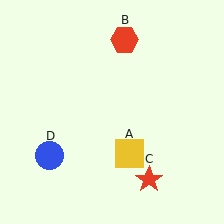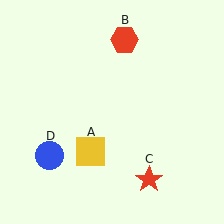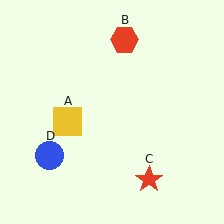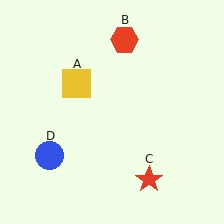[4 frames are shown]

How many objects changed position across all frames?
1 object changed position: yellow square (object A).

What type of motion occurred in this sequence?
The yellow square (object A) rotated clockwise around the center of the scene.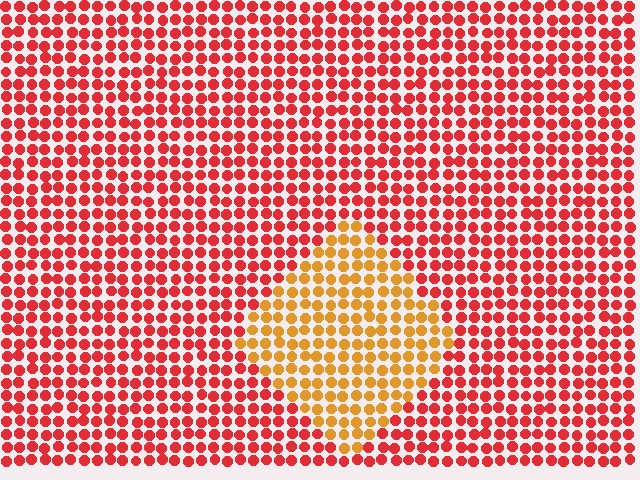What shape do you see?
I see a diamond.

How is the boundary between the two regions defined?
The boundary is defined purely by a slight shift in hue (about 39 degrees). Spacing, size, and orientation are identical on both sides.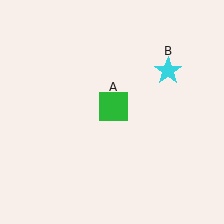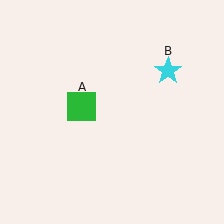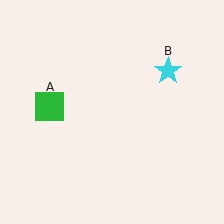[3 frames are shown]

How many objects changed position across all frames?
1 object changed position: green square (object A).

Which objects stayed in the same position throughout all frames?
Cyan star (object B) remained stationary.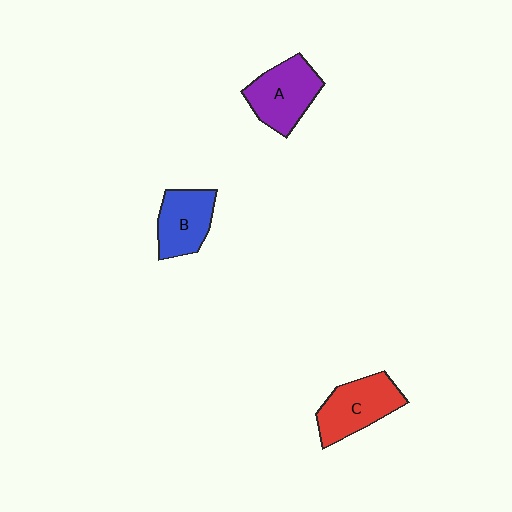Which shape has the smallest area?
Shape B (blue).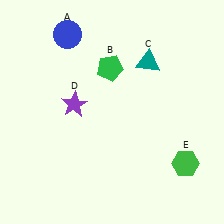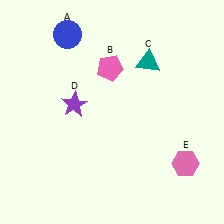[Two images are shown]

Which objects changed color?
B changed from green to pink. E changed from green to pink.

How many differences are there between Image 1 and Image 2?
There are 2 differences between the two images.